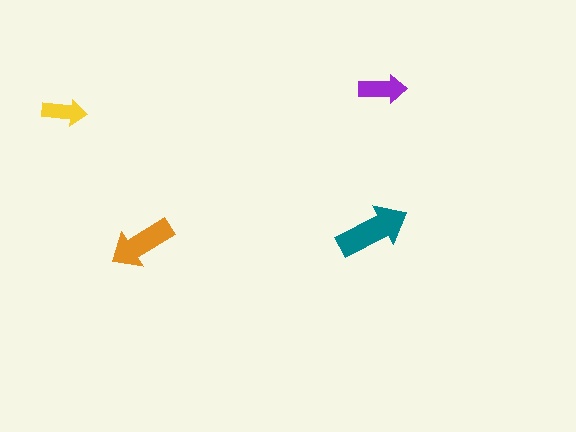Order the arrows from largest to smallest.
the teal one, the orange one, the purple one, the yellow one.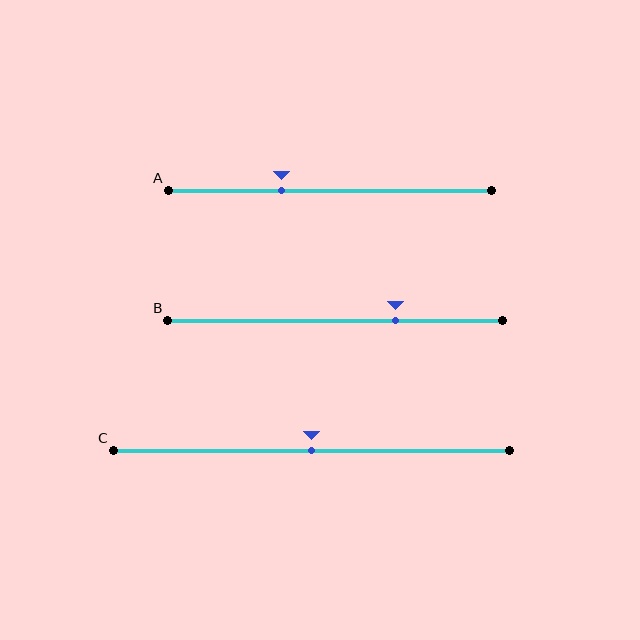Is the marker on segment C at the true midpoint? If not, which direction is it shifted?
Yes, the marker on segment C is at the true midpoint.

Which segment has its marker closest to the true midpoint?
Segment C has its marker closest to the true midpoint.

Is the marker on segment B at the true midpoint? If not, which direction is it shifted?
No, the marker on segment B is shifted to the right by about 18% of the segment length.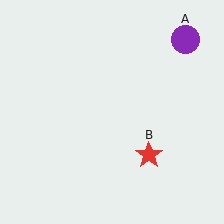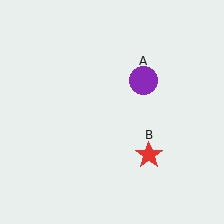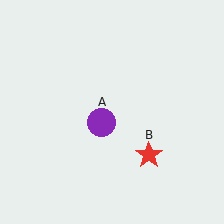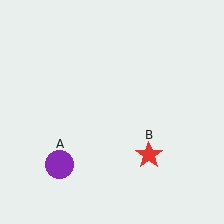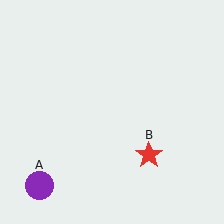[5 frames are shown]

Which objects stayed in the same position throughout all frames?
Red star (object B) remained stationary.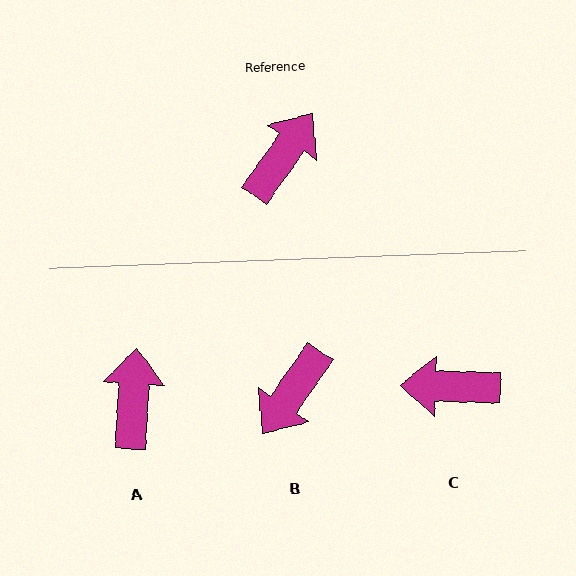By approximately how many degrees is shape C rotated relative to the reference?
Approximately 124 degrees counter-clockwise.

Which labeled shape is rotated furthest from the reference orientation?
B, about 179 degrees away.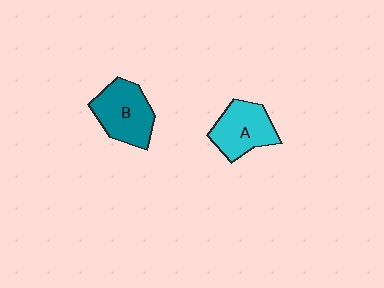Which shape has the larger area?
Shape B (teal).